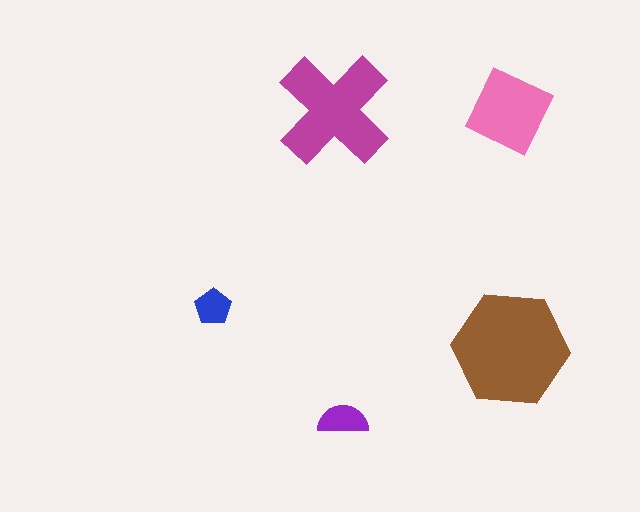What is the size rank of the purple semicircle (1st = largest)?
4th.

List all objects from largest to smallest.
The brown hexagon, the magenta cross, the pink diamond, the purple semicircle, the blue pentagon.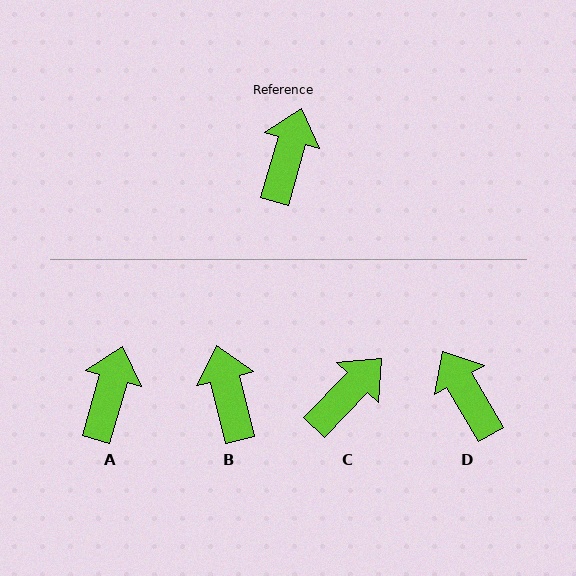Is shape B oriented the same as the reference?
No, it is off by about 30 degrees.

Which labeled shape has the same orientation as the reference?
A.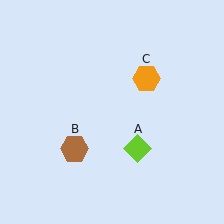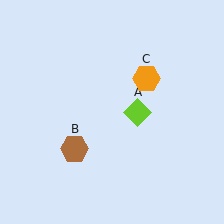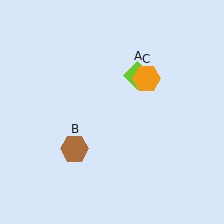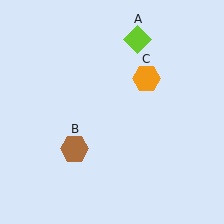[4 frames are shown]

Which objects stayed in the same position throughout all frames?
Brown hexagon (object B) and orange hexagon (object C) remained stationary.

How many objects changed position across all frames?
1 object changed position: lime diamond (object A).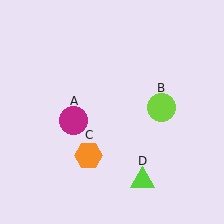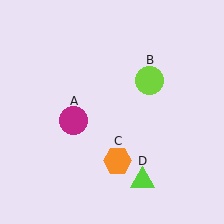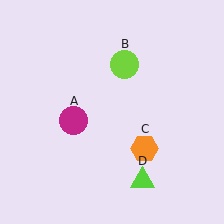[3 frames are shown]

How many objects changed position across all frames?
2 objects changed position: lime circle (object B), orange hexagon (object C).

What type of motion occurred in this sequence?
The lime circle (object B), orange hexagon (object C) rotated counterclockwise around the center of the scene.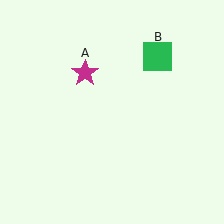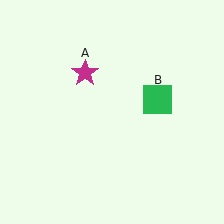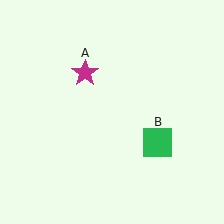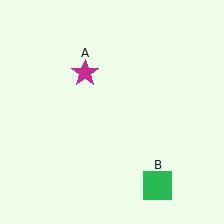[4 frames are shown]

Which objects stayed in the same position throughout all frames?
Magenta star (object A) remained stationary.